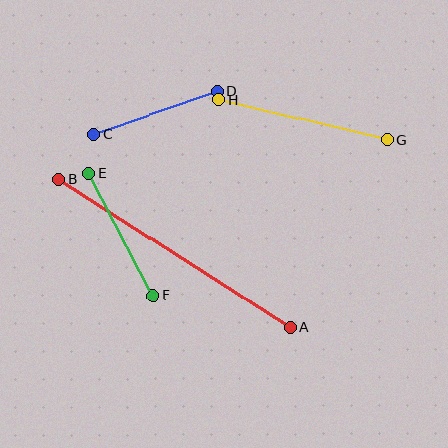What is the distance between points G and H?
The distance is approximately 173 pixels.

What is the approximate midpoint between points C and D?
The midpoint is at approximately (156, 113) pixels.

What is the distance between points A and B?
The distance is approximately 275 pixels.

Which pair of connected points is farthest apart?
Points A and B are farthest apart.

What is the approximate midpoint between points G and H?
The midpoint is at approximately (303, 120) pixels.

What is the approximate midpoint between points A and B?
The midpoint is at approximately (174, 253) pixels.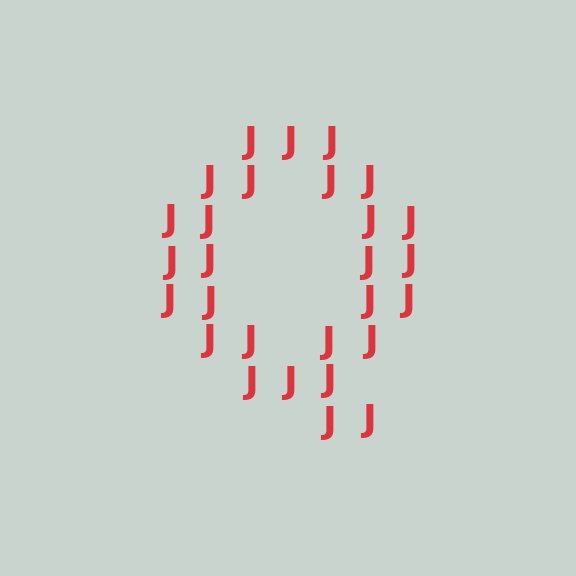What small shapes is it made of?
It is made of small letter J's.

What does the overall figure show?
The overall figure shows the letter Q.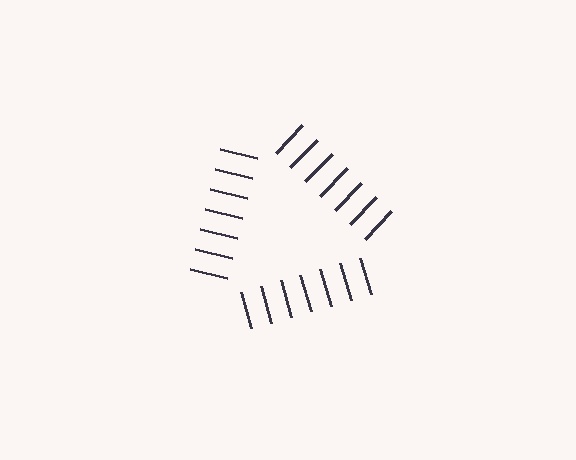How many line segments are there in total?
21 — 7 along each of the 3 edges.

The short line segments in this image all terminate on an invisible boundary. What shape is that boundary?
An illusory triangle — the line segments terminate on its edges but no continuous stroke is drawn.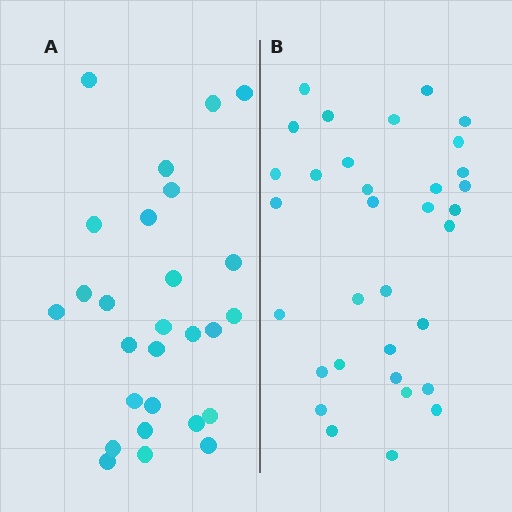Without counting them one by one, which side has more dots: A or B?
Region B (the right region) has more dots.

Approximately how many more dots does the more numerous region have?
Region B has about 6 more dots than region A.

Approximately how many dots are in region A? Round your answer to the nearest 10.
About 30 dots. (The exact count is 27, which rounds to 30.)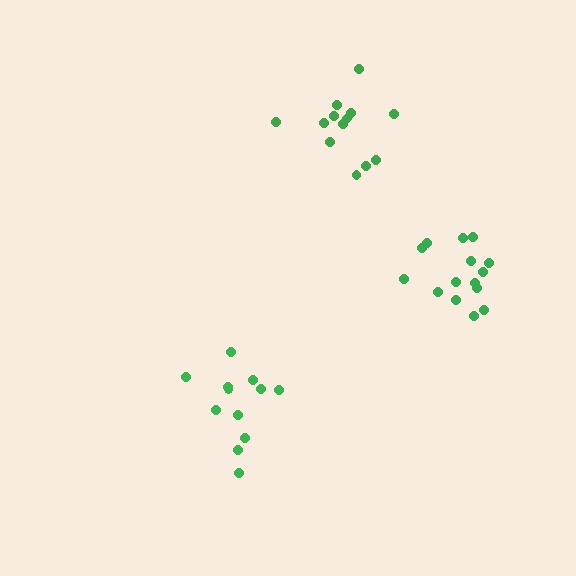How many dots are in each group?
Group 1: 12 dots, Group 2: 13 dots, Group 3: 15 dots (40 total).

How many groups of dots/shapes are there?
There are 3 groups.